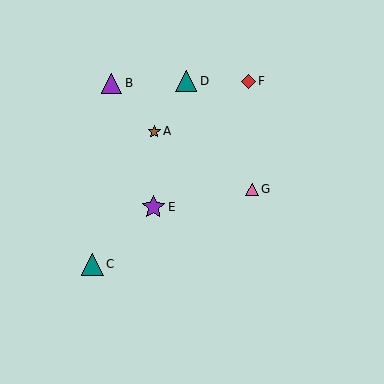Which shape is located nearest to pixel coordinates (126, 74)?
The purple triangle (labeled B) at (112, 83) is nearest to that location.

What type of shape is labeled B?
Shape B is a purple triangle.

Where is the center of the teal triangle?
The center of the teal triangle is at (186, 81).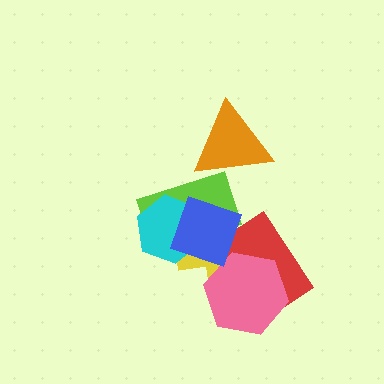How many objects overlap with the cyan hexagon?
3 objects overlap with the cyan hexagon.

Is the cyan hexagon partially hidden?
Yes, it is partially covered by another shape.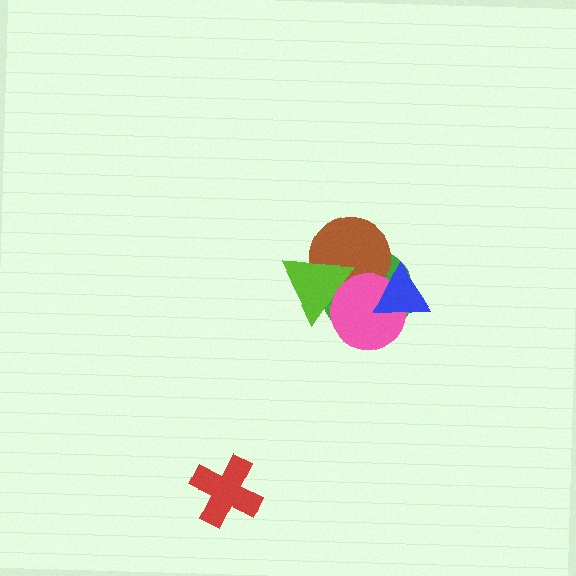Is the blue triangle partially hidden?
No, no other shape covers it.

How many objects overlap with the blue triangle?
3 objects overlap with the blue triangle.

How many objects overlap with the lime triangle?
3 objects overlap with the lime triangle.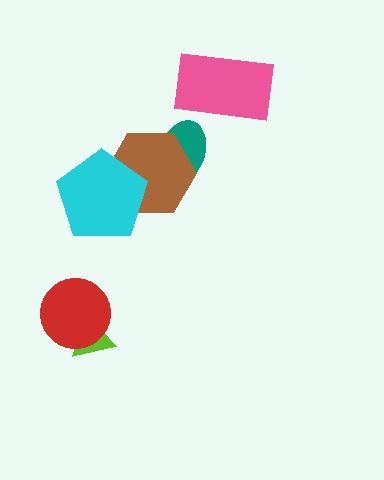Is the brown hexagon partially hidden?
Yes, it is partially covered by another shape.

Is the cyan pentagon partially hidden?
No, no other shape covers it.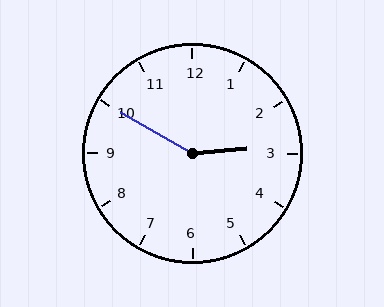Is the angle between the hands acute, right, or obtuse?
It is obtuse.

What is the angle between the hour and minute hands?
Approximately 145 degrees.